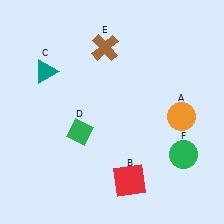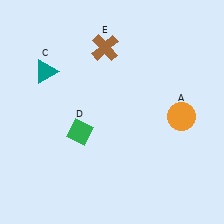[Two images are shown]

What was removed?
The red square (B), the green circle (F) were removed in Image 2.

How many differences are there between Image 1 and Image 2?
There are 2 differences between the two images.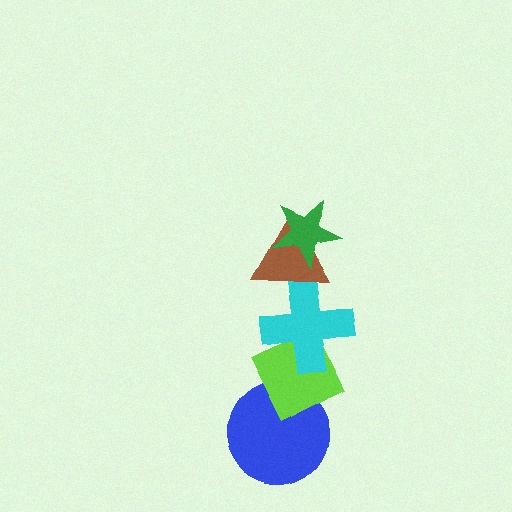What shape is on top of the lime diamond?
The cyan cross is on top of the lime diamond.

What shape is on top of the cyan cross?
The brown triangle is on top of the cyan cross.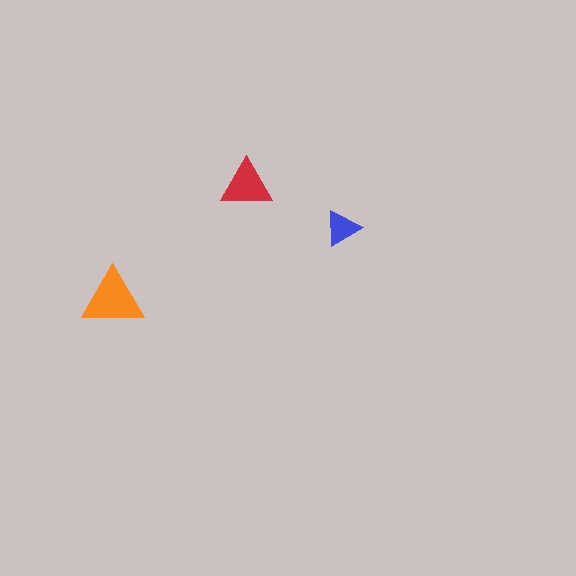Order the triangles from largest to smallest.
the orange one, the red one, the blue one.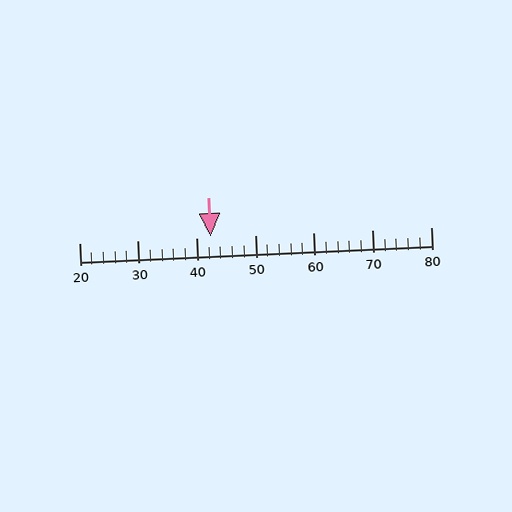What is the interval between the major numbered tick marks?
The major tick marks are spaced 10 units apart.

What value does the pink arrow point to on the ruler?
The pink arrow points to approximately 42.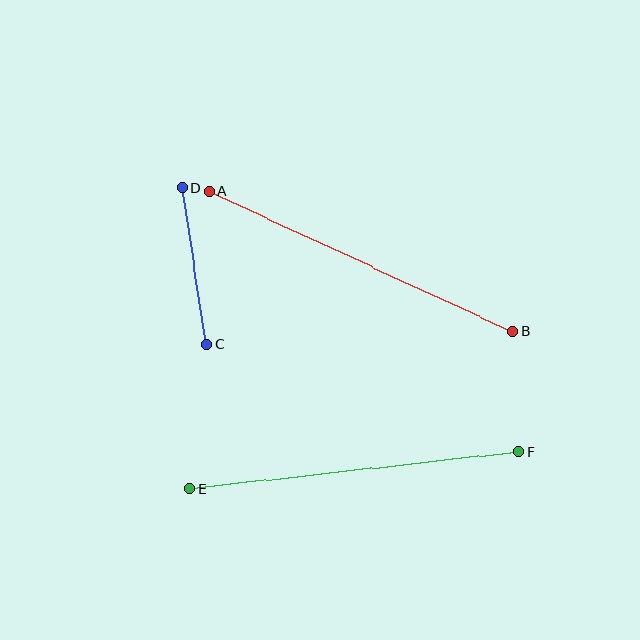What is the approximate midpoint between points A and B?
The midpoint is at approximately (361, 261) pixels.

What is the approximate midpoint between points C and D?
The midpoint is at approximately (195, 266) pixels.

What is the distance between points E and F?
The distance is approximately 330 pixels.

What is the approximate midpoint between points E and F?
The midpoint is at approximately (354, 470) pixels.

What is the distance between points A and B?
The distance is approximately 334 pixels.